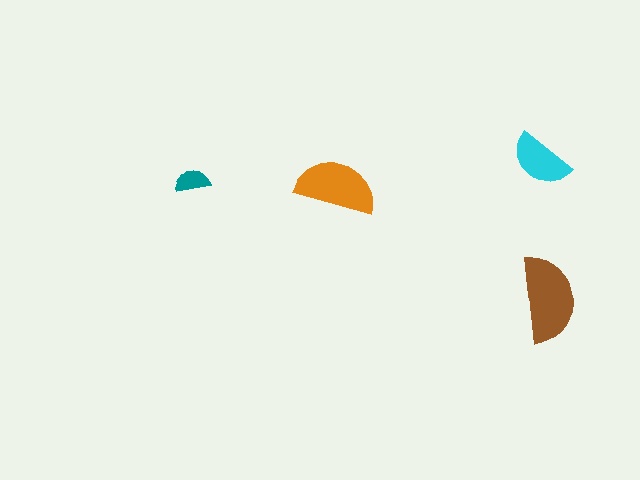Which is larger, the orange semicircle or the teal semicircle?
The orange one.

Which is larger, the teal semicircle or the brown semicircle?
The brown one.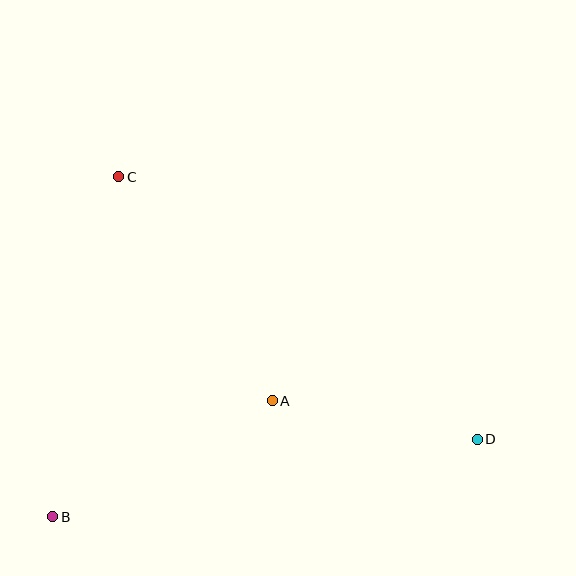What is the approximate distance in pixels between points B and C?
The distance between B and C is approximately 346 pixels.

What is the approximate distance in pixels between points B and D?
The distance between B and D is approximately 431 pixels.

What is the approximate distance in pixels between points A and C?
The distance between A and C is approximately 271 pixels.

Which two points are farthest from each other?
Points C and D are farthest from each other.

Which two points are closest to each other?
Points A and D are closest to each other.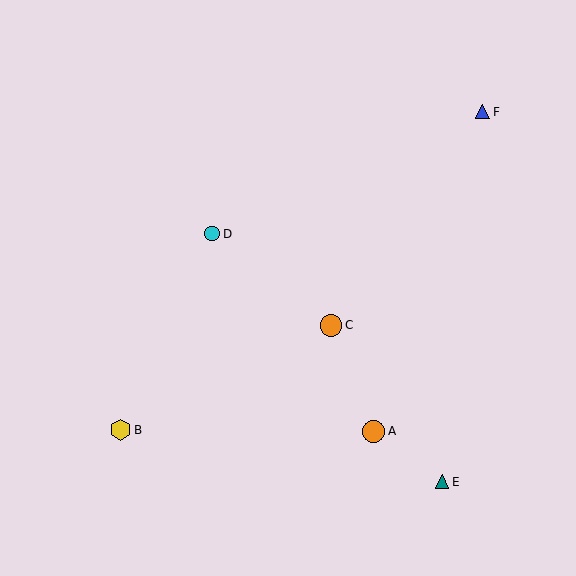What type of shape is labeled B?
Shape B is a yellow hexagon.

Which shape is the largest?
The orange circle (labeled A) is the largest.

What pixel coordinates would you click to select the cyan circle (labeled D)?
Click at (212, 234) to select the cyan circle D.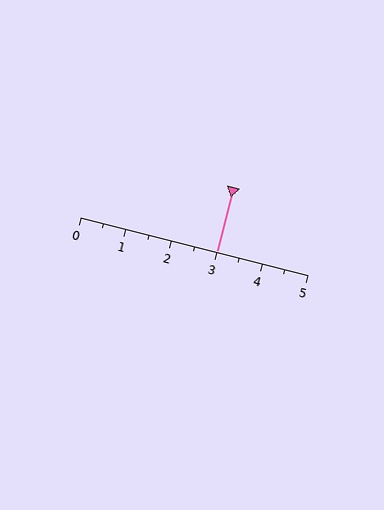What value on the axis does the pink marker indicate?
The marker indicates approximately 3.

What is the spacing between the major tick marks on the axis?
The major ticks are spaced 1 apart.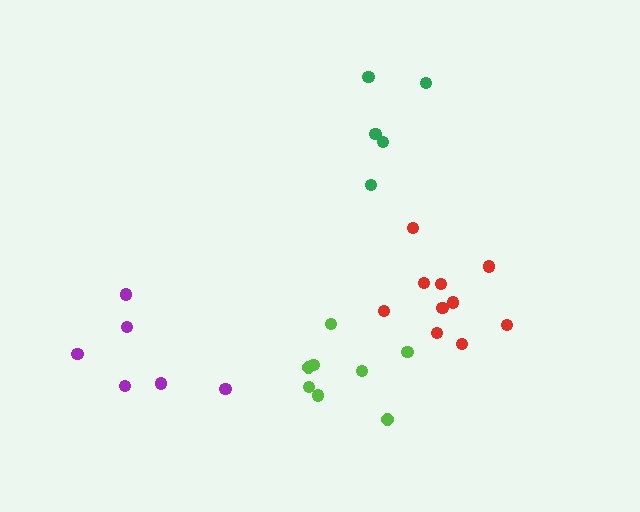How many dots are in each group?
Group 1: 6 dots, Group 2: 10 dots, Group 3: 5 dots, Group 4: 8 dots (29 total).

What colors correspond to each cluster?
The clusters are colored: purple, red, green, lime.